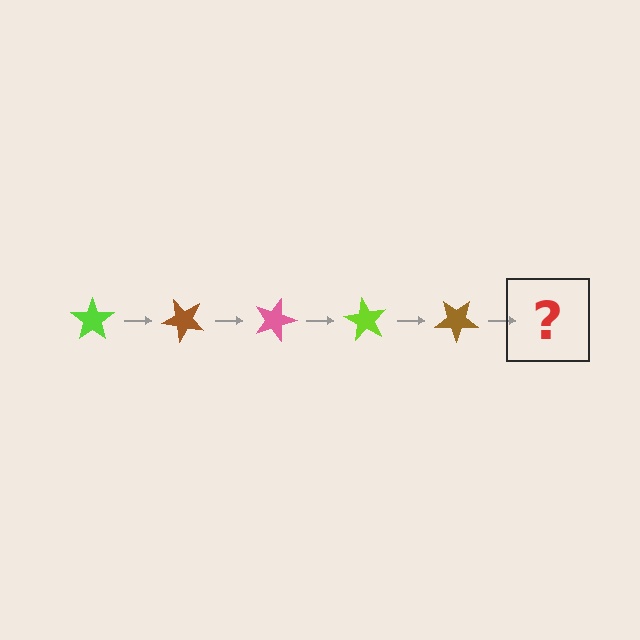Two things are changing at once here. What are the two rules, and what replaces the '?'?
The two rules are that it rotates 45 degrees each step and the color cycles through lime, brown, and pink. The '?' should be a pink star, rotated 225 degrees from the start.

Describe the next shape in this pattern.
It should be a pink star, rotated 225 degrees from the start.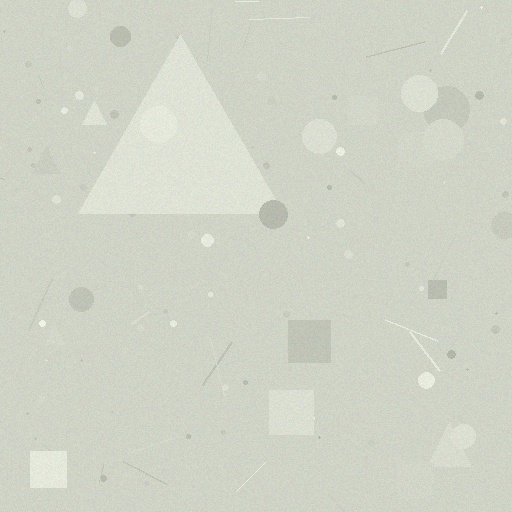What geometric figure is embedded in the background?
A triangle is embedded in the background.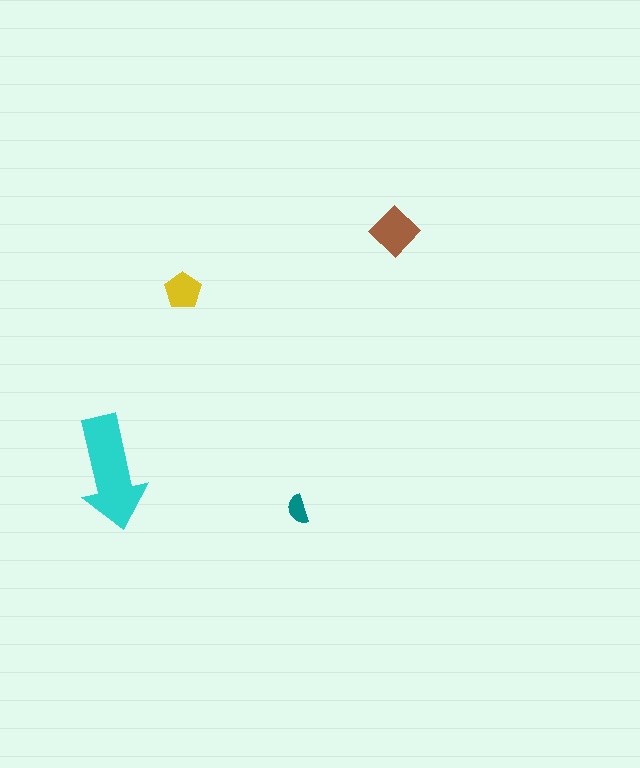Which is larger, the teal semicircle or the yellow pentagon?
The yellow pentagon.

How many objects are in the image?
There are 4 objects in the image.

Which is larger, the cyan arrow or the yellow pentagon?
The cyan arrow.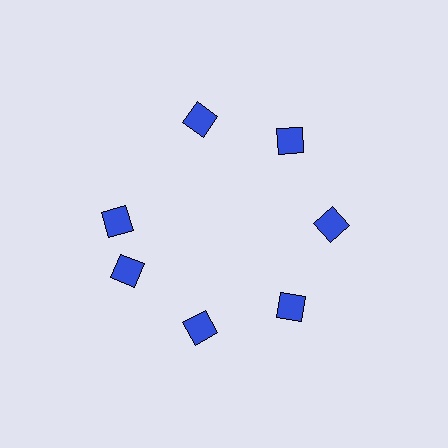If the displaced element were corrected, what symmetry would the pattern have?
It would have 7-fold rotational symmetry — the pattern would map onto itself every 51 degrees.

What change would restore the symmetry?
The symmetry would be restored by rotating it back into even spacing with its neighbors so that all 7 diamonds sit at equal angles and equal distance from the center.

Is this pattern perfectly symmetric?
No. The 7 blue diamonds are arranged in a ring, but one element near the 10 o'clock position is rotated out of alignment along the ring, breaking the 7-fold rotational symmetry.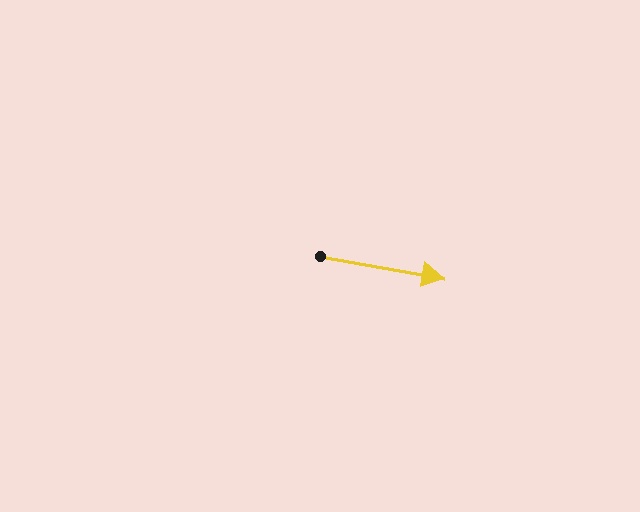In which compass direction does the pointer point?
East.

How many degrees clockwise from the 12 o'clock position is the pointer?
Approximately 100 degrees.